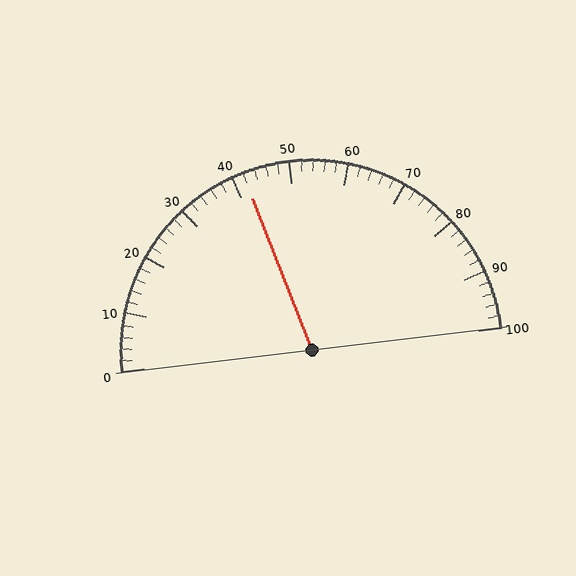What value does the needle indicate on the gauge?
The needle indicates approximately 42.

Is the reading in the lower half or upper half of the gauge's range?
The reading is in the lower half of the range (0 to 100).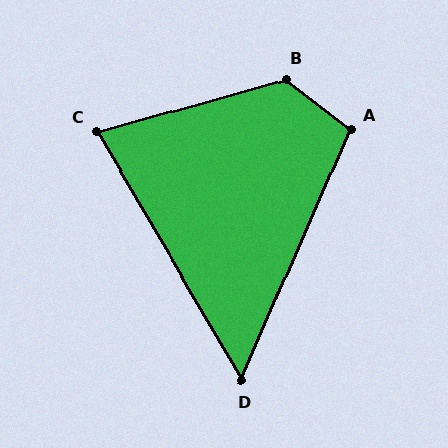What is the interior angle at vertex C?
Approximately 75 degrees (acute).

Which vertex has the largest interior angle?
B, at approximately 126 degrees.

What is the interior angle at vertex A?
Approximately 105 degrees (obtuse).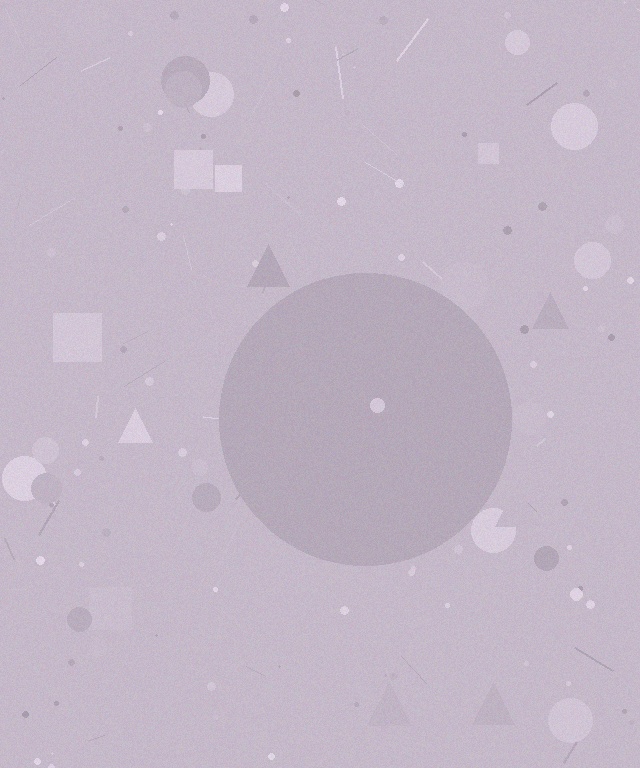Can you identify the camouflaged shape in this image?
The camouflaged shape is a circle.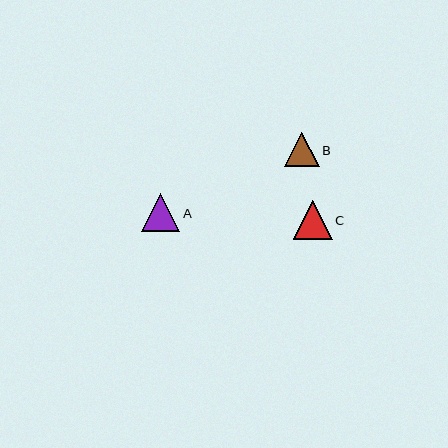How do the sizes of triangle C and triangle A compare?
Triangle C and triangle A are approximately the same size.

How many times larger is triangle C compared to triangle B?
Triangle C is approximately 1.1 times the size of triangle B.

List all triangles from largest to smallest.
From largest to smallest: C, A, B.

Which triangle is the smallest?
Triangle B is the smallest with a size of approximately 34 pixels.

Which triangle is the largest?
Triangle C is the largest with a size of approximately 39 pixels.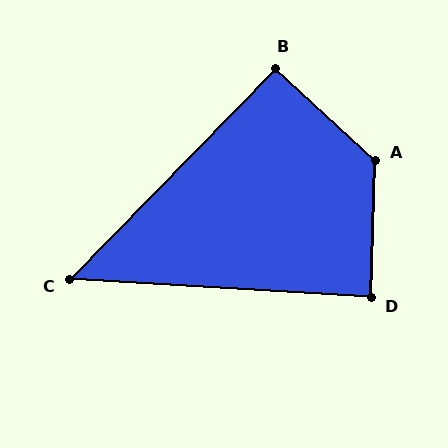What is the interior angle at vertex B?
Approximately 91 degrees (approximately right).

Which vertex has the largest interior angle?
A, at approximately 131 degrees.